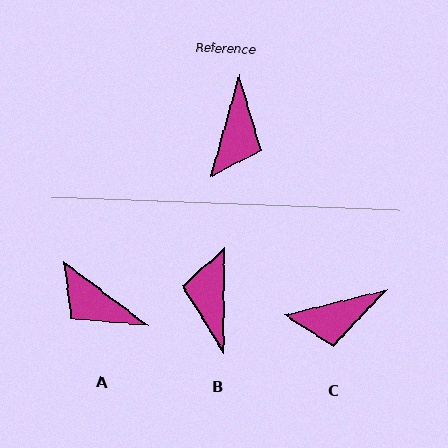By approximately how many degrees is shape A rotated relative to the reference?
Approximately 111 degrees clockwise.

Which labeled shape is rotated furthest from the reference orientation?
B, about 165 degrees away.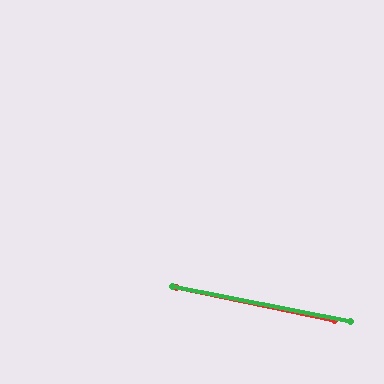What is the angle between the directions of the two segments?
Approximately 1 degree.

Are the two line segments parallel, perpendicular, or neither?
Parallel — their directions differ by only 0.6°.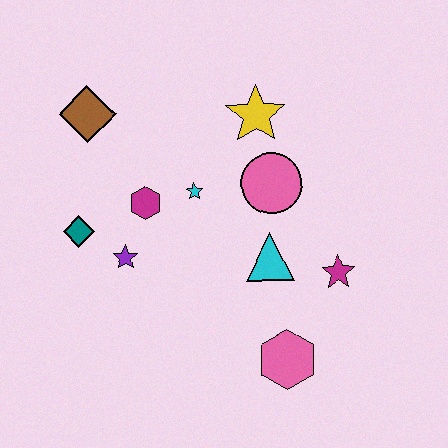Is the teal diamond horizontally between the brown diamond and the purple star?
No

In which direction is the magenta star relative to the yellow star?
The magenta star is below the yellow star.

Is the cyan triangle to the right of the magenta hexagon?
Yes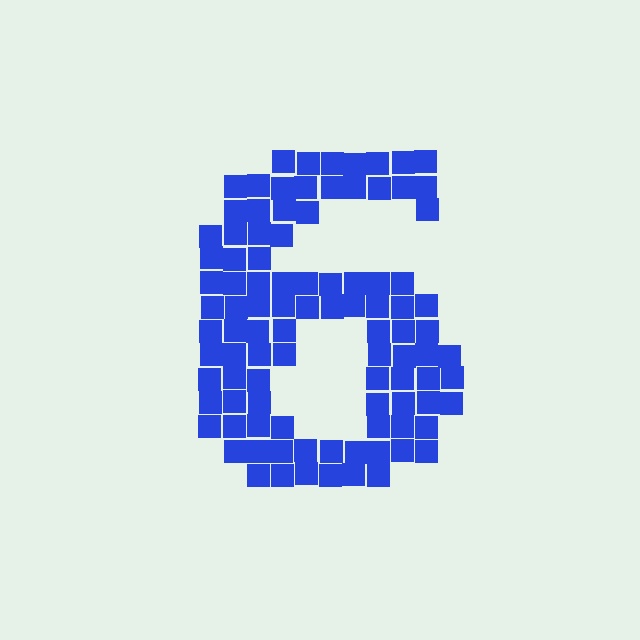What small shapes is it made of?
It is made of small squares.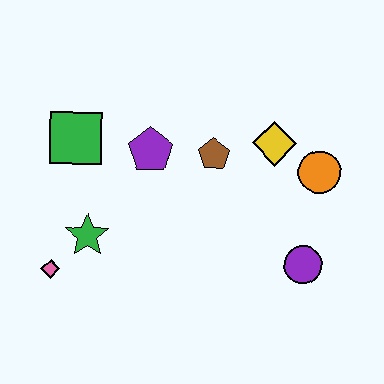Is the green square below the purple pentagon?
No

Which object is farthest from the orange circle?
The pink diamond is farthest from the orange circle.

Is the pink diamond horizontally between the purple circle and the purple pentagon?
No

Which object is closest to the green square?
The purple pentagon is closest to the green square.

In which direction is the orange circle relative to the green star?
The orange circle is to the right of the green star.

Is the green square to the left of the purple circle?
Yes